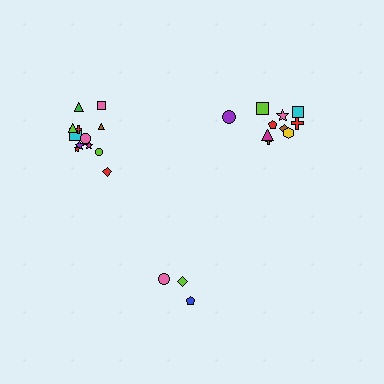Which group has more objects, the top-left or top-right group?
The top-left group.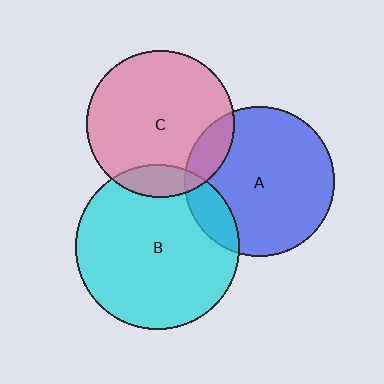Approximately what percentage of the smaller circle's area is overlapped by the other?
Approximately 15%.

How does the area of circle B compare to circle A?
Approximately 1.2 times.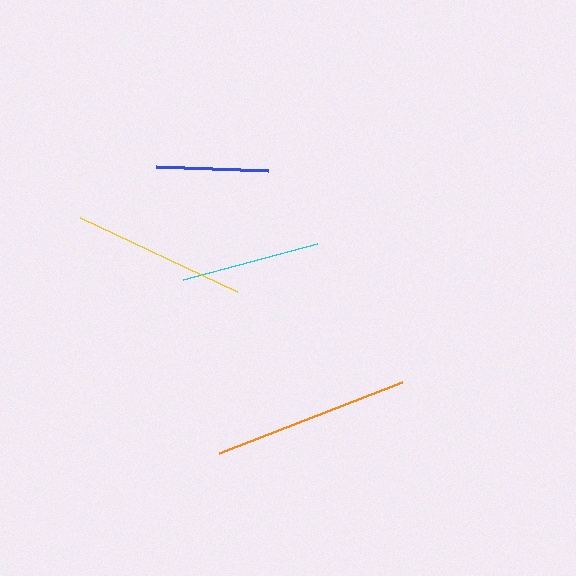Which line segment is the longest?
The orange line is the longest at approximately 196 pixels.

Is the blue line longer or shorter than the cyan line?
The cyan line is longer than the blue line.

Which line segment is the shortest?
The blue line is the shortest at approximately 113 pixels.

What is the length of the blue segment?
The blue segment is approximately 113 pixels long.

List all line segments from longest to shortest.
From longest to shortest: orange, yellow, cyan, blue.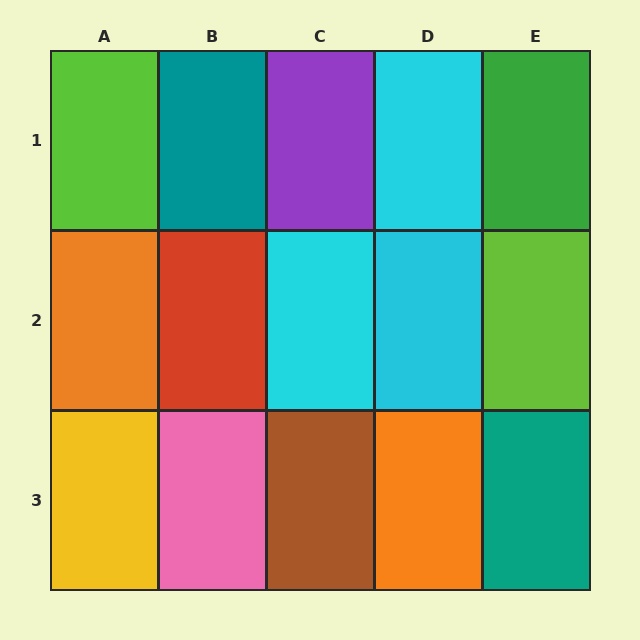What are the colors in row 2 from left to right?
Orange, red, cyan, cyan, lime.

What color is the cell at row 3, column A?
Yellow.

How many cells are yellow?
1 cell is yellow.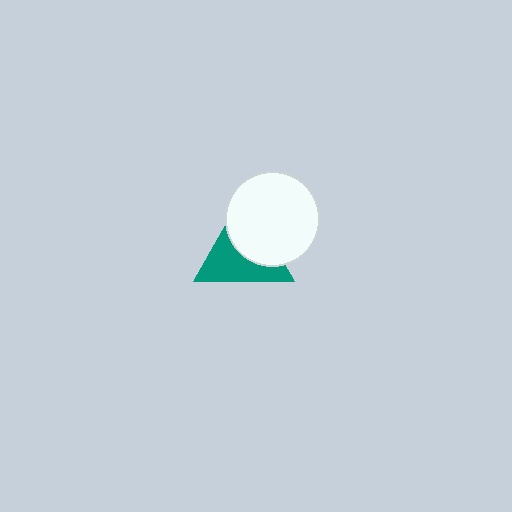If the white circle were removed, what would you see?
You would see the complete teal triangle.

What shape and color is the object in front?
The object in front is a white circle.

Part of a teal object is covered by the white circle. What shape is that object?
It is a triangle.